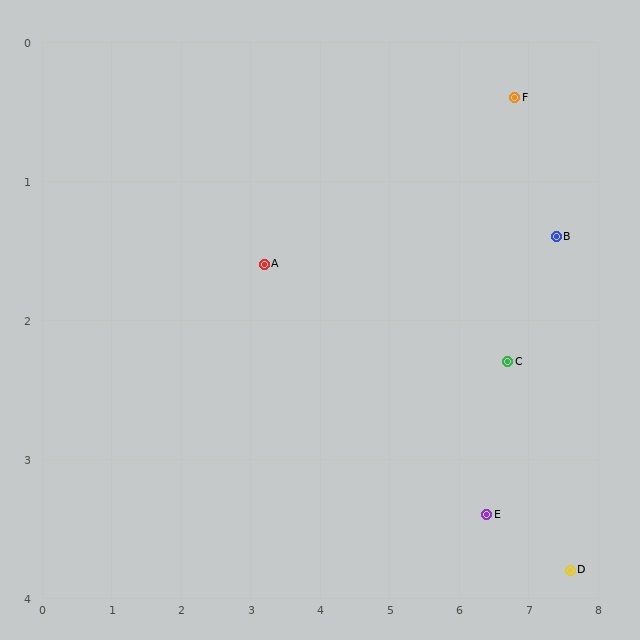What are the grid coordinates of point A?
Point A is at approximately (3.2, 1.6).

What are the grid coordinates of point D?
Point D is at approximately (7.6, 3.8).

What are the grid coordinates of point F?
Point F is at approximately (6.8, 0.4).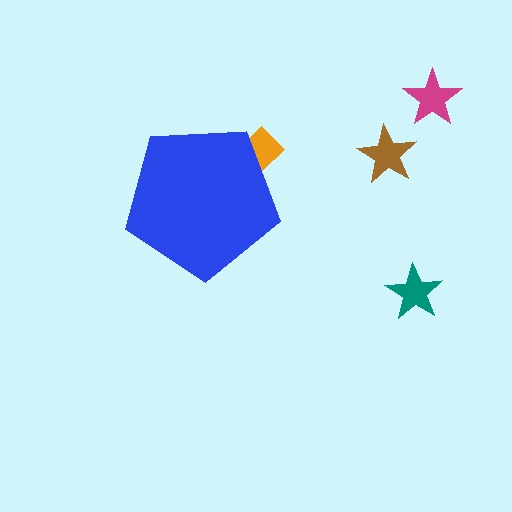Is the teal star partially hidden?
No, the teal star is fully visible.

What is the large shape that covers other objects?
A blue pentagon.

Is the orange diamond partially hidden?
Yes, the orange diamond is partially hidden behind the blue pentagon.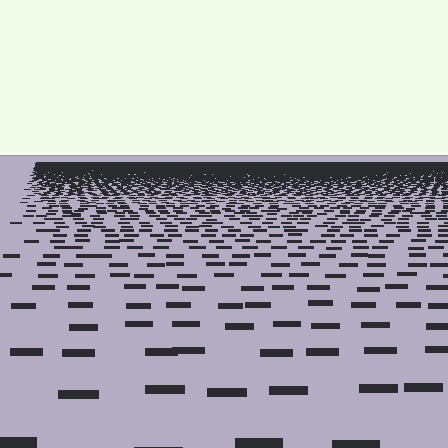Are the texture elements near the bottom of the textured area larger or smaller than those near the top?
Larger. Near the bottom, elements are closer to the viewer and appear at a bigger on-screen size.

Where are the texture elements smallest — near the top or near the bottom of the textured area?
Near the top.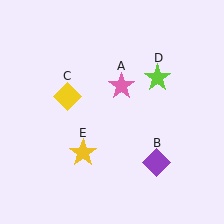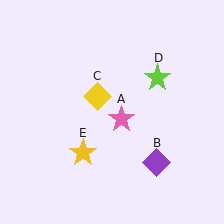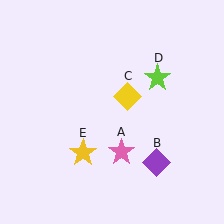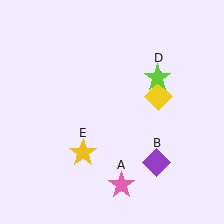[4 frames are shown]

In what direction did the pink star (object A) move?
The pink star (object A) moved down.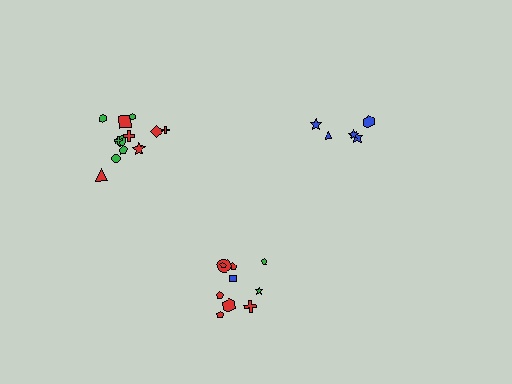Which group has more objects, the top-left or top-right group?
The top-left group.